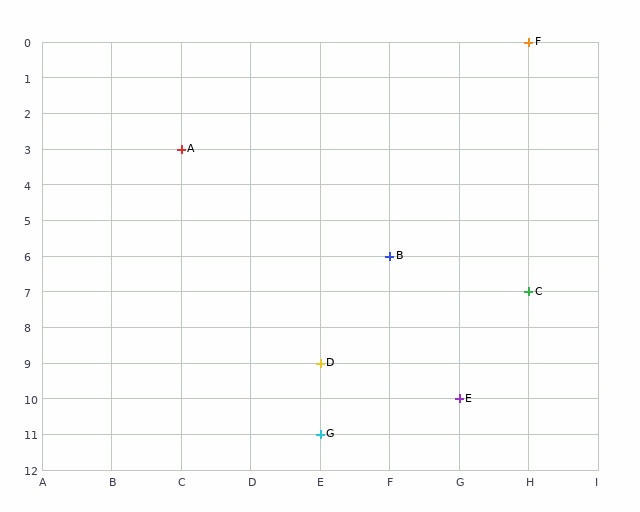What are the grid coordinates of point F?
Point F is at grid coordinates (H, 0).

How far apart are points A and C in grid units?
Points A and C are 5 columns and 4 rows apart (about 6.4 grid units diagonally).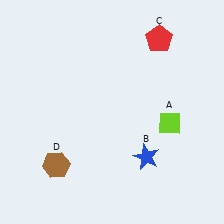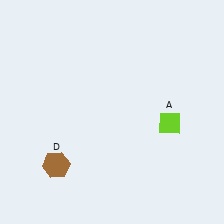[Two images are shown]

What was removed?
The blue star (B), the red pentagon (C) were removed in Image 2.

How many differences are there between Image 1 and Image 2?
There are 2 differences between the two images.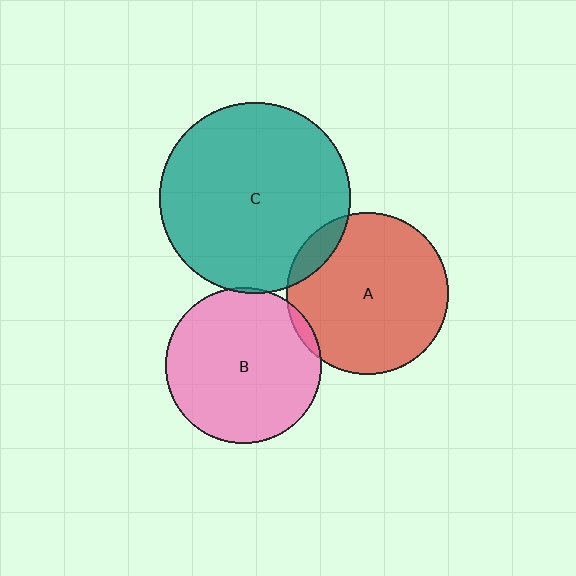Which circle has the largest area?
Circle C (teal).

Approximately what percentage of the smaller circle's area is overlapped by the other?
Approximately 5%.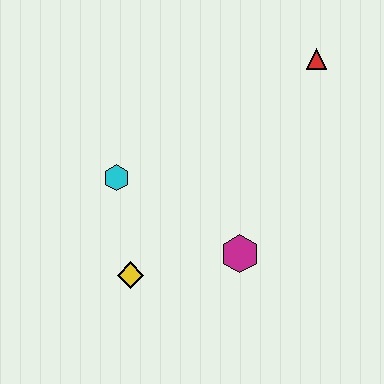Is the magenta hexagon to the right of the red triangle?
No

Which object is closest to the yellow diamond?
The cyan hexagon is closest to the yellow diamond.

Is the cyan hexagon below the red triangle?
Yes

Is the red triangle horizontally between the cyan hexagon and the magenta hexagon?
No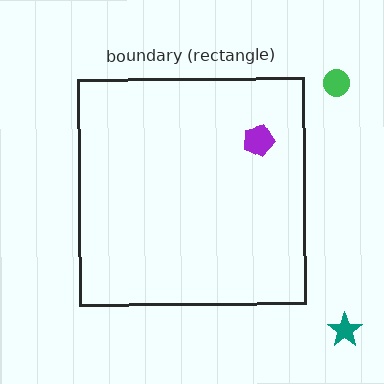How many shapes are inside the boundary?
1 inside, 2 outside.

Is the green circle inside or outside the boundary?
Outside.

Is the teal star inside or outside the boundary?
Outside.